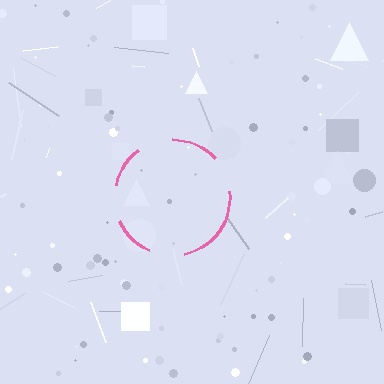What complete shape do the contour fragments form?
The contour fragments form a circle.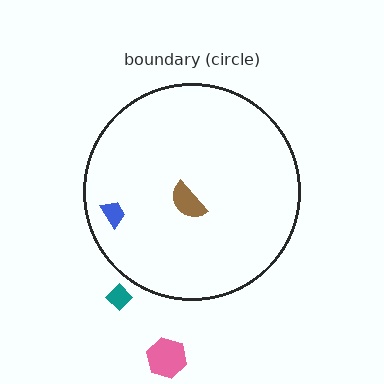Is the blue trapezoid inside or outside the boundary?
Inside.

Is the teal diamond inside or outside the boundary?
Outside.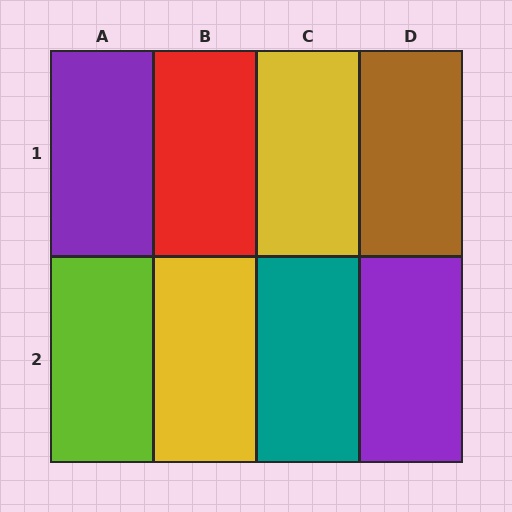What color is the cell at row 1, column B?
Red.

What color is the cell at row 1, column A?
Purple.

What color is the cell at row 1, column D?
Brown.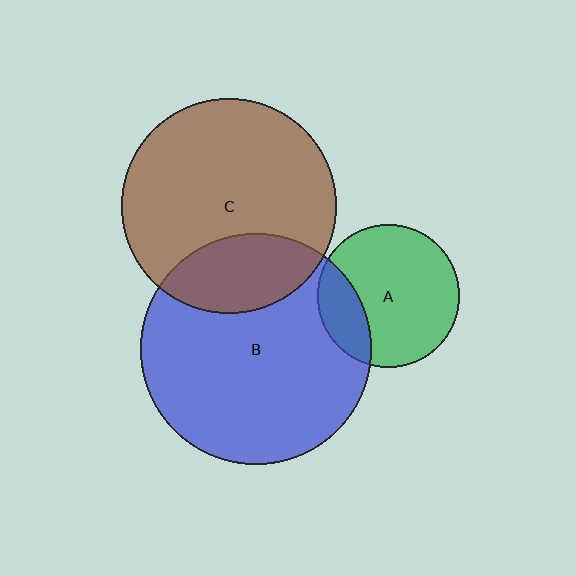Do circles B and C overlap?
Yes.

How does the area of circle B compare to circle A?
Approximately 2.6 times.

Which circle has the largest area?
Circle B (blue).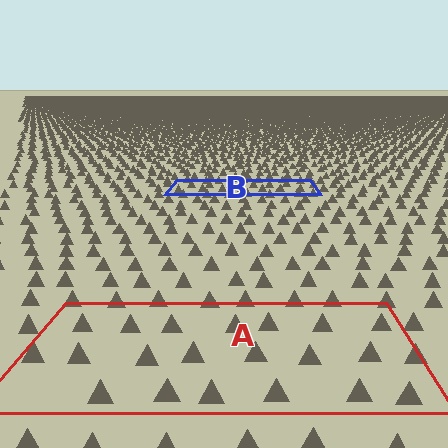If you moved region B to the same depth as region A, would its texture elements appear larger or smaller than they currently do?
They would appear larger. At a closer depth, the same texture elements are projected at a bigger on-screen size.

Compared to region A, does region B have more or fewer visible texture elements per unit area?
Region B has more texture elements per unit area — they are packed more densely because it is farther away.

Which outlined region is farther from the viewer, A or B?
Region B is farther from the viewer — the texture elements inside it appear smaller and more densely packed.